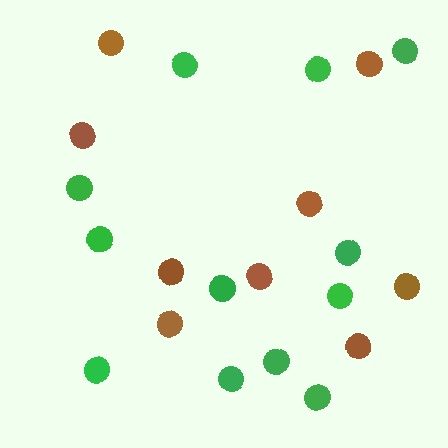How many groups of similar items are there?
There are 2 groups: one group of brown circles (9) and one group of green circles (12).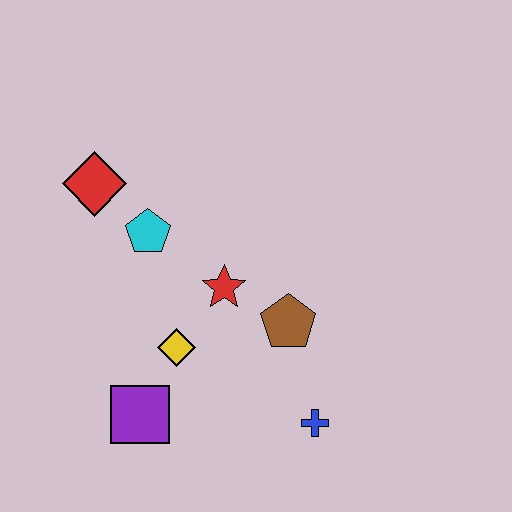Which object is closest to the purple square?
The yellow diamond is closest to the purple square.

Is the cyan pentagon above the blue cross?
Yes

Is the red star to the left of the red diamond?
No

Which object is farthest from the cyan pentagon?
The blue cross is farthest from the cyan pentagon.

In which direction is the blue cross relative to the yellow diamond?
The blue cross is to the right of the yellow diamond.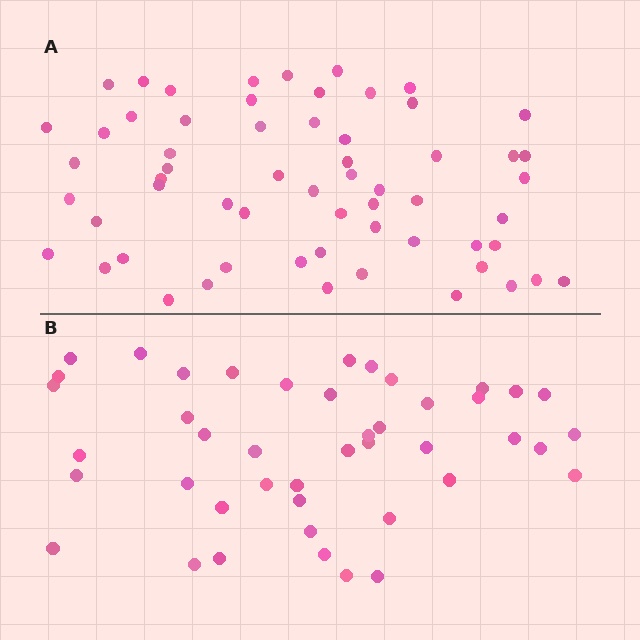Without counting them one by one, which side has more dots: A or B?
Region A (the top region) has more dots.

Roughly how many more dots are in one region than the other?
Region A has approximately 15 more dots than region B.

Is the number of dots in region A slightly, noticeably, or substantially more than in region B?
Region A has noticeably more, but not dramatically so. The ratio is roughly 1.4 to 1.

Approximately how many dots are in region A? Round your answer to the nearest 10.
About 60 dots.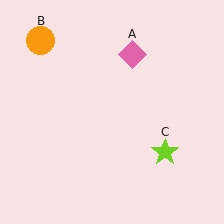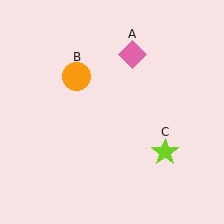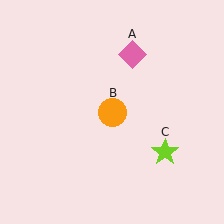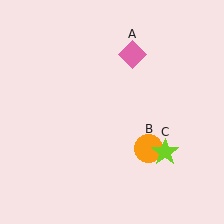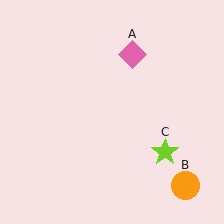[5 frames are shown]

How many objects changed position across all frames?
1 object changed position: orange circle (object B).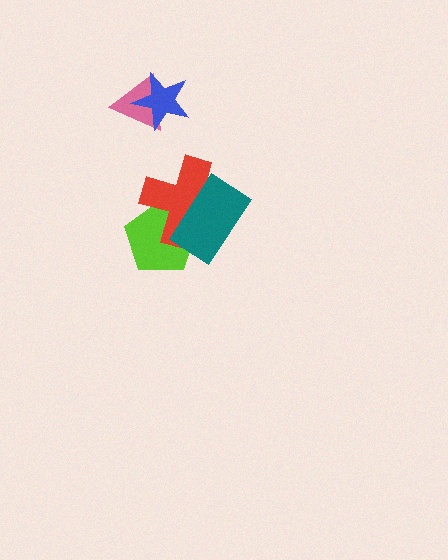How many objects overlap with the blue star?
1 object overlaps with the blue star.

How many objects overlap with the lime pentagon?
2 objects overlap with the lime pentagon.